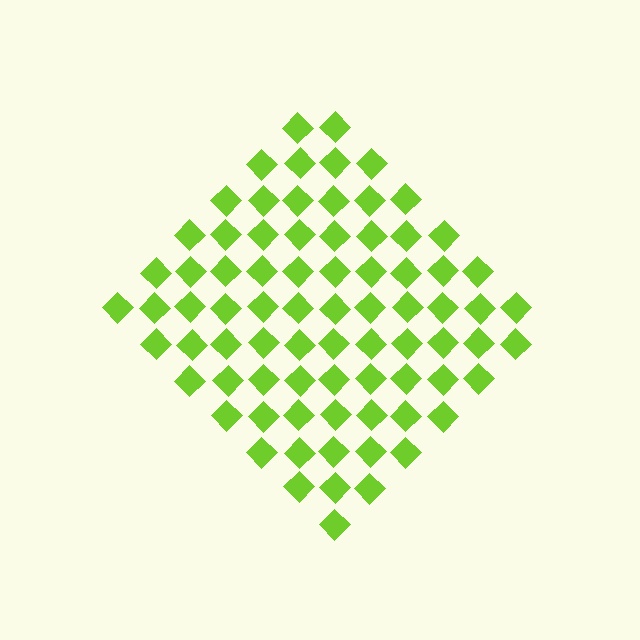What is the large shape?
The large shape is a diamond.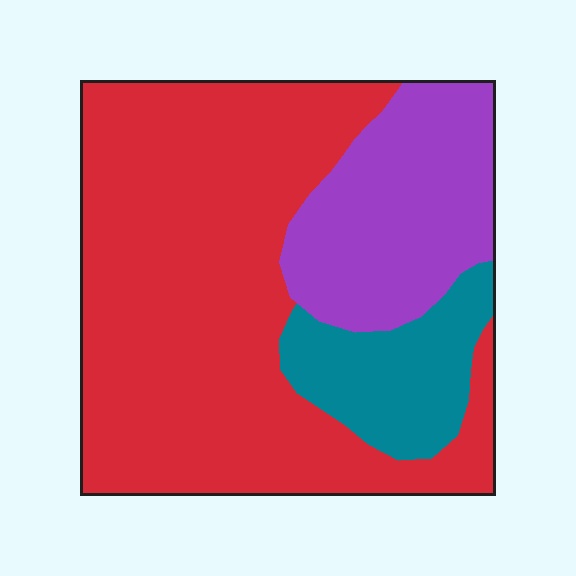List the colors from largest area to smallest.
From largest to smallest: red, purple, teal.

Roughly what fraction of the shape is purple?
Purple takes up about one quarter (1/4) of the shape.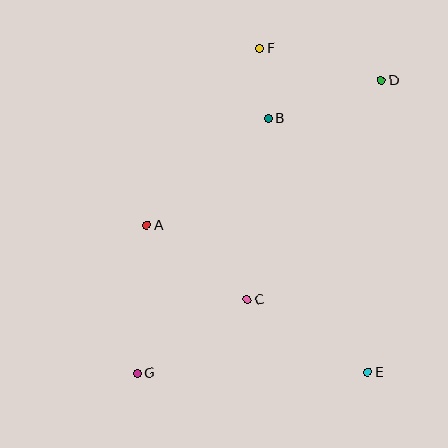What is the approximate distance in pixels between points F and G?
The distance between F and G is approximately 347 pixels.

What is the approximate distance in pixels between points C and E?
The distance between C and E is approximately 141 pixels.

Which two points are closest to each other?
Points B and F are closest to each other.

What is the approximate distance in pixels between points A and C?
The distance between A and C is approximately 125 pixels.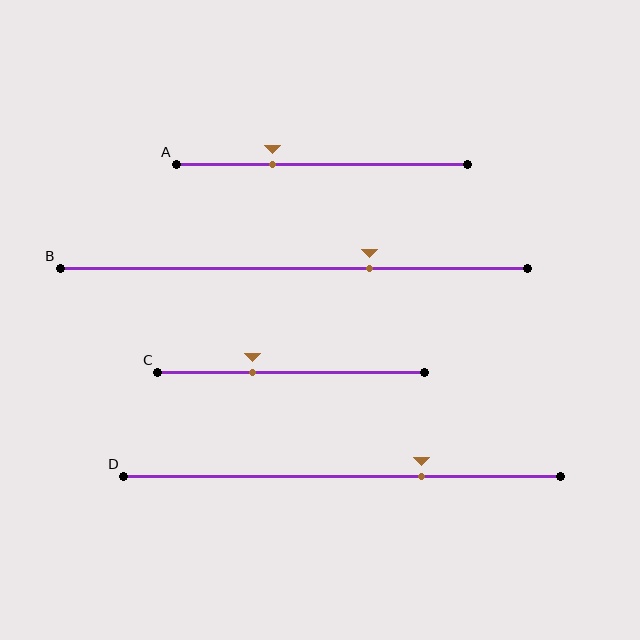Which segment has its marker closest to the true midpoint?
Segment C has its marker closest to the true midpoint.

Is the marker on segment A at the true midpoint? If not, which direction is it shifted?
No, the marker on segment A is shifted to the left by about 17% of the segment length.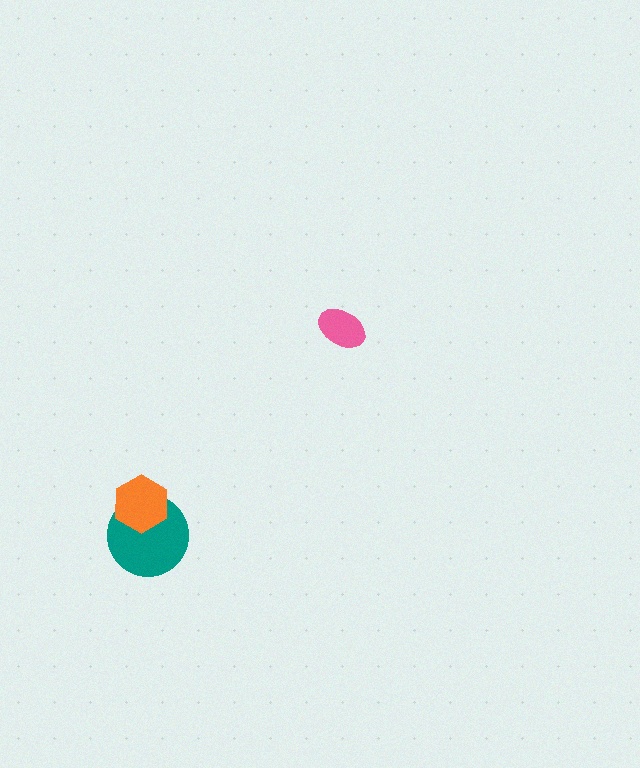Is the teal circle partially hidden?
Yes, it is partially covered by another shape.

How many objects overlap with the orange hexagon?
1 object overlaps with the orange hexagon.